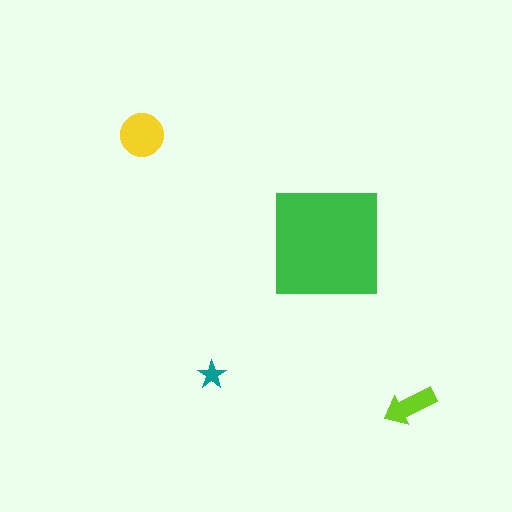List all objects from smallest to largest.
The teal star, the lime arrow, the yellow circle, the green square.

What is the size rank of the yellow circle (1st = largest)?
2nd.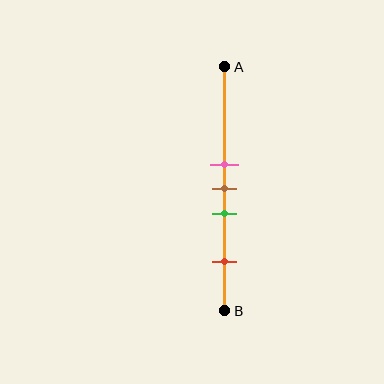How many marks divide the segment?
There are 4 marks dividing the segment.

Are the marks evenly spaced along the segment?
No, the marks are not evenly spaced.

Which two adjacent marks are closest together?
The pink and brown marks are the closest adjacent pair.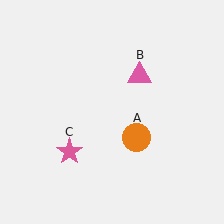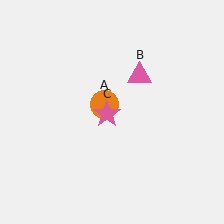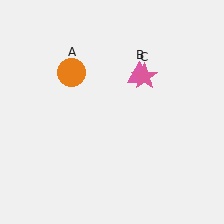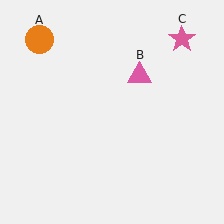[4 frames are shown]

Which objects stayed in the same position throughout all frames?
Pink triangle (object B) remained stationary.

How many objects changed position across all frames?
2 objects changed position: orange circle (object A), pink star (object C).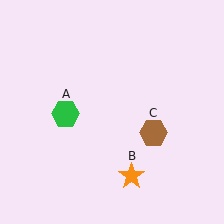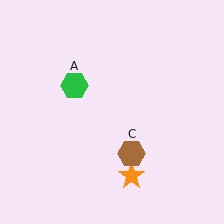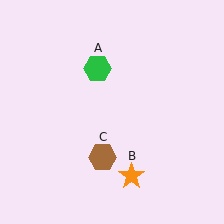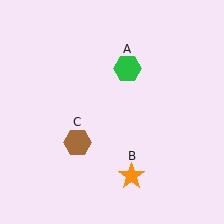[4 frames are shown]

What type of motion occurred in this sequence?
The green hexagon (object A), brown hexagon (object C) rotated clockwise around the center of the scene.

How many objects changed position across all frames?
2 objects changed position: green hexagon (object A), brown hexagon (object C).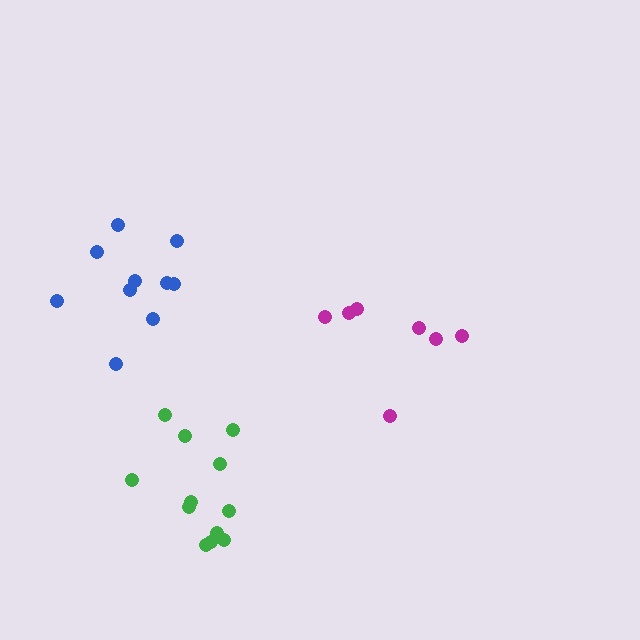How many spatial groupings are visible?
There are 3 spatial groupings.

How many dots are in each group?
Group 1: 7 dots, Group 2: 12 dots, Group 3: 10 dots (29 total).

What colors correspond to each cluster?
The clusters are colored: magenta, green, blue.